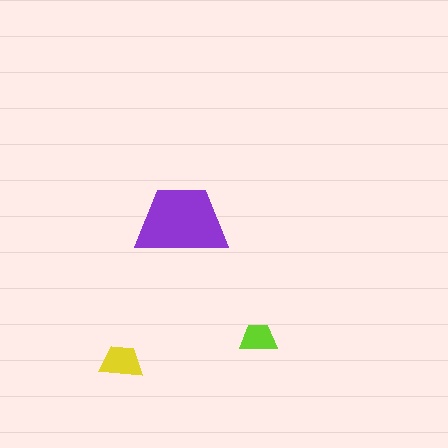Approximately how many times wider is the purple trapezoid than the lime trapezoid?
About 2.5 times wider.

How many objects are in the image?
There are 3 objects in the image.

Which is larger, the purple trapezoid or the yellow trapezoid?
The purple one.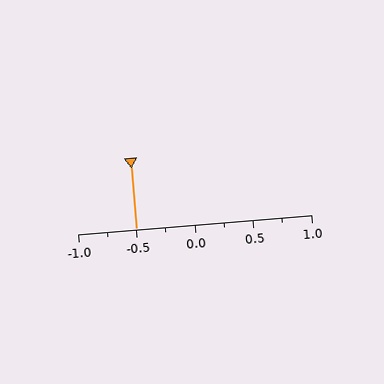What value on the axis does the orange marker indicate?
The marker indicates approximately -0.5.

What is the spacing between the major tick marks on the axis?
The major ticks are spaced 0.5 apart.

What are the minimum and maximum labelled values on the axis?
The axis runs from -1.0 to 1.0.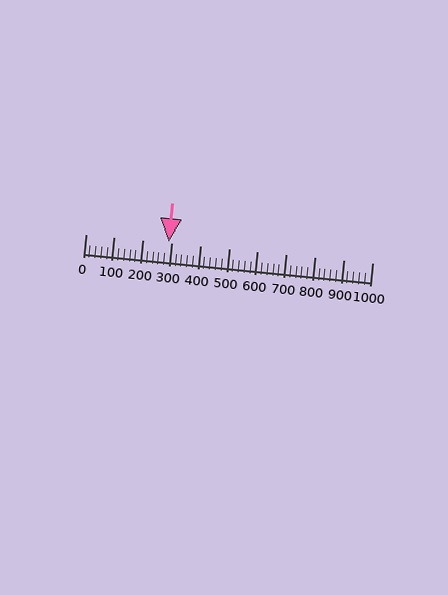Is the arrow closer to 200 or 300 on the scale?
The arrow is closer to 300.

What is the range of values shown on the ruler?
The ruler shows values from 0 to 1000.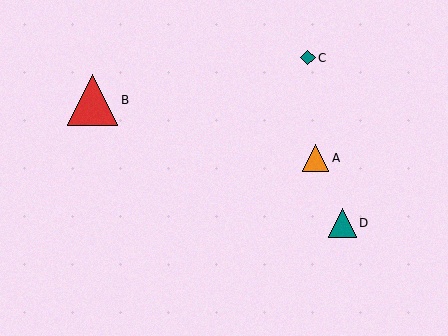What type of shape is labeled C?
Shape C is a teal diamond.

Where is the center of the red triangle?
The center of the red triangle is at (92, 100).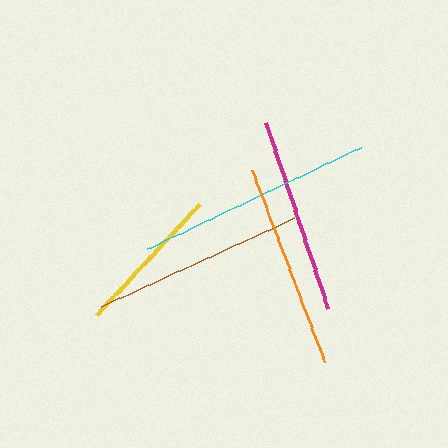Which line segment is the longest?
The cyan line is the longest at approximately 237 pixels.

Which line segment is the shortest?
The yellow line is the shortest at approximately 151 pixels.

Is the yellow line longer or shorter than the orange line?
The orange line is longer than the yellow line.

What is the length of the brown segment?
The brown segment is approximately 212 pixels long.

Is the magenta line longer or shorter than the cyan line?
The cyan line is longer than the magenta line.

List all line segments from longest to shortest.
From longest to shortest: cyan, brown, orange, magenta, yellow.